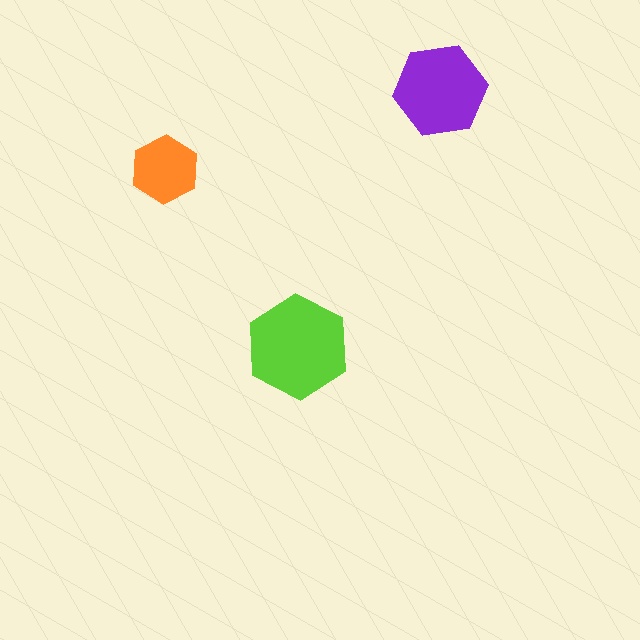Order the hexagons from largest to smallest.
the lime one, the purple one, the orange one.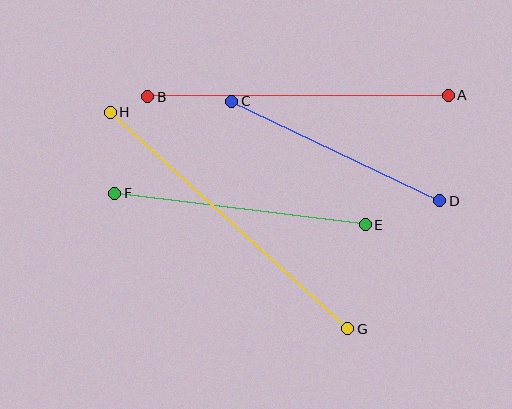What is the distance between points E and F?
The distance is approximately 252 pixels.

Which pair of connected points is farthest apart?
Points G and H are farthest apart.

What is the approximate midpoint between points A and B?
The midpoint is at approximately (298, 96) pixels.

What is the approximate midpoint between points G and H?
The midpoint is at approximately (229, 221) pixels.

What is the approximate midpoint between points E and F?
The midpoint is at approximately (240, 209) pixels.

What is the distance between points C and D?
The distance is approximately 230 pixels.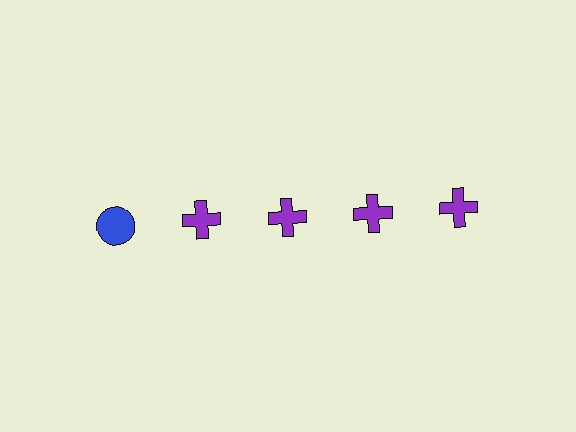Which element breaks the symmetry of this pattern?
The blue circle in the top row, leftmost column breaks the symmetry. All other shapes are purple crosses.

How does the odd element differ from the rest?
It differs in both color (blue instead of purple) and shape (circle instead of cross).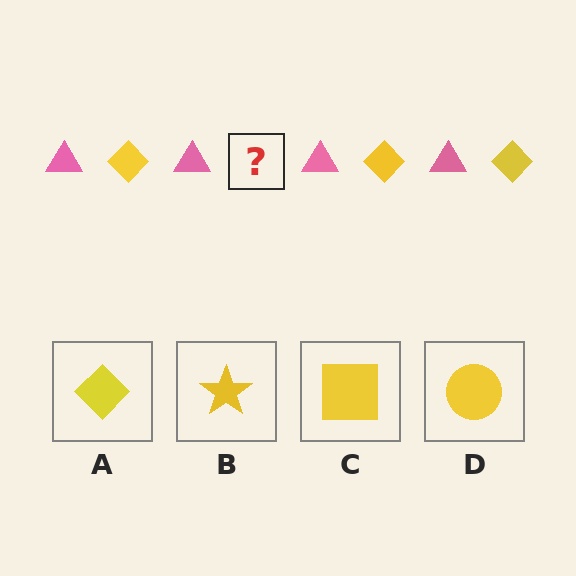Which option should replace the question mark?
Option A.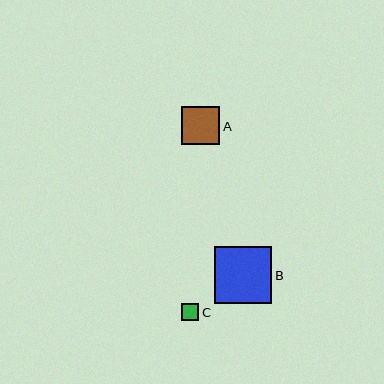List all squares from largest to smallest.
From largest to smallest: B, A, C.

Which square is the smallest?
Square C is the smallest with a size of approximately 17 pixels.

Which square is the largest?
Square B is the largest with a size of approximately 57 pixels.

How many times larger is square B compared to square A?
Square B is approximately 1.5 times the size of square A.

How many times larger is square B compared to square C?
Square B is approximately 3.4 times the size of square C.